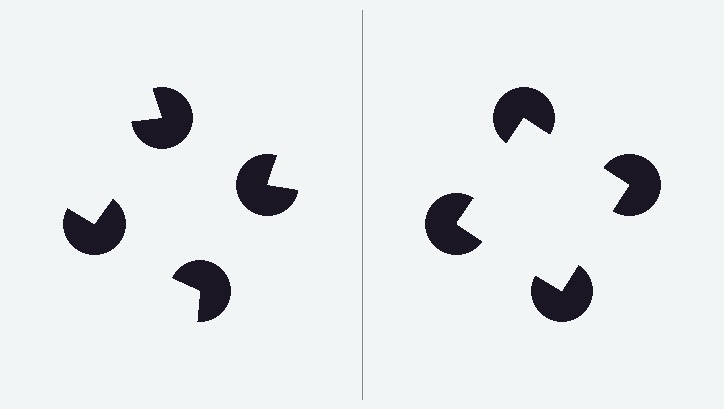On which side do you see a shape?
An illusory square appears on the right side. On the left side the wedge cuts are rotated, so no coherent shape forms.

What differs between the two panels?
The pac-man discs are positioned identically on both sides; only the wedge orientations differ. On the right they align to a square; on the left they are misaligned.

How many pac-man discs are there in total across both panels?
8 — 4 on each side.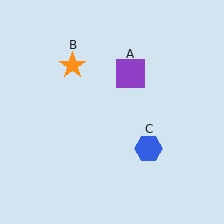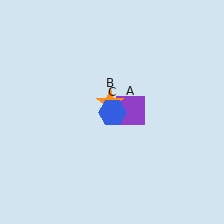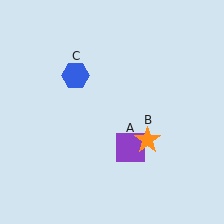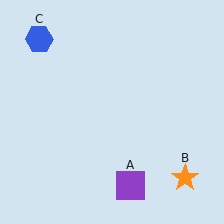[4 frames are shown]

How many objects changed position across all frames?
3 objects changed position: purple square (object A), orange star (object B), blue hexagon (object C).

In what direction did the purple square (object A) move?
The purple square (object A) moved down.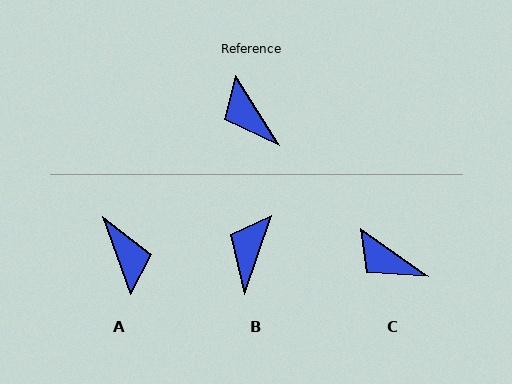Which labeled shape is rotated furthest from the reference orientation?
A, about 168 degrees away.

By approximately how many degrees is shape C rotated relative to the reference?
Approximately 22 degrees counter-clockwise.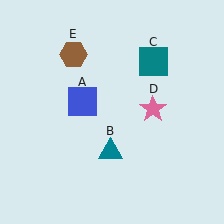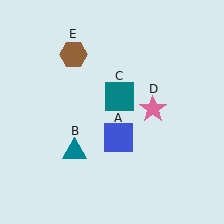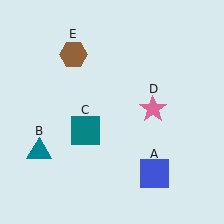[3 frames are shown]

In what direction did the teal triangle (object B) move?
The teal triangle (object B) moved left.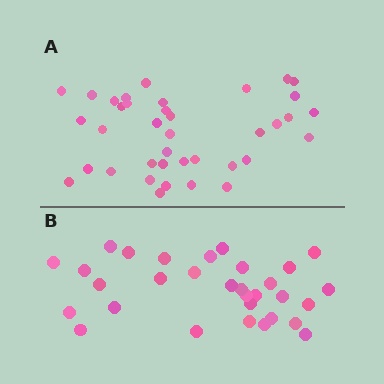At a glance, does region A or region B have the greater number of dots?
Region A (the top region) has more dots.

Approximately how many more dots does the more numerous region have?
Region A has roughly 8 or so more dots than region B.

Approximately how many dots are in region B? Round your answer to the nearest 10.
About 30 dots. (The exact count is 31, which rounds to 30.)